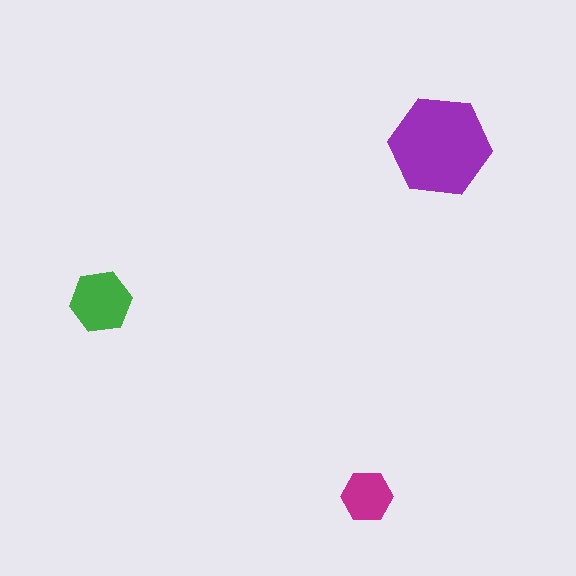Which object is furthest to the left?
The green hexagon is leftmost.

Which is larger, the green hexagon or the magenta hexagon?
The green one.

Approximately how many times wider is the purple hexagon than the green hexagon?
About 1.5 times wider.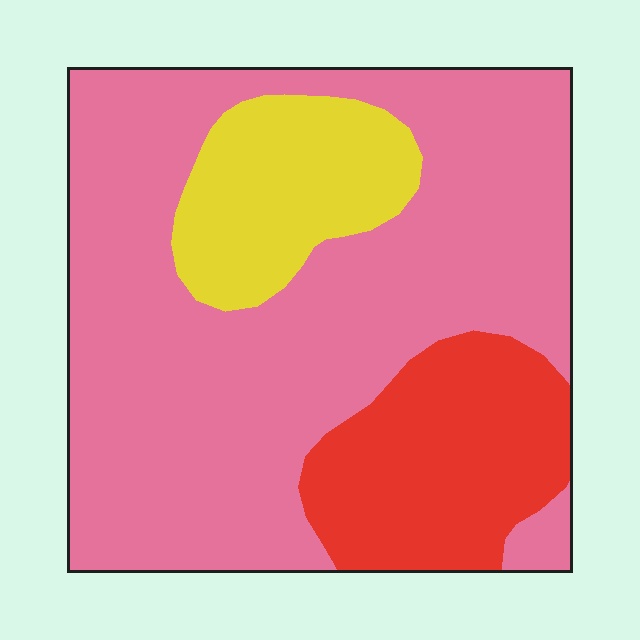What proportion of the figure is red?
Red takes up between a sixth and a third of the figure.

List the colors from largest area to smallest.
From largest to smallest: pink, red, yellow.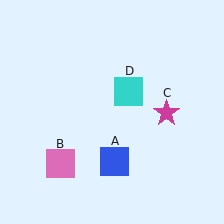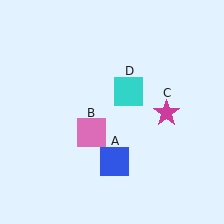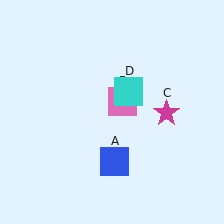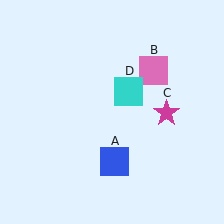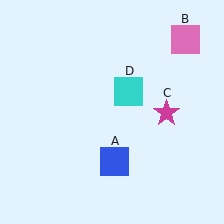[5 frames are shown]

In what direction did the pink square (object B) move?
The pink square (object B) moved up and to the right.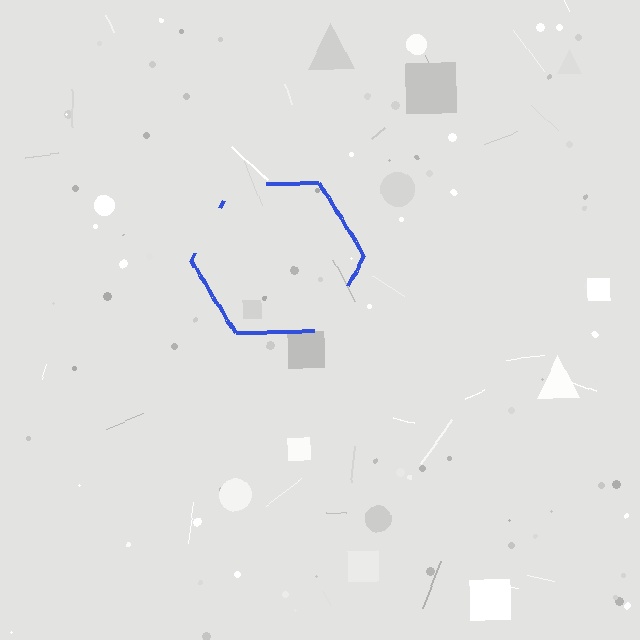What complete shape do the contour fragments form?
The contour fragments form a hexagon.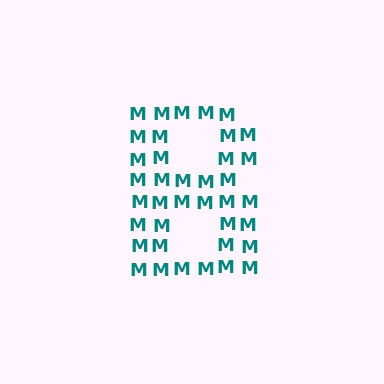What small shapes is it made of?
It is made of small letter M's.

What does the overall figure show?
The overall figure shows the letter B.